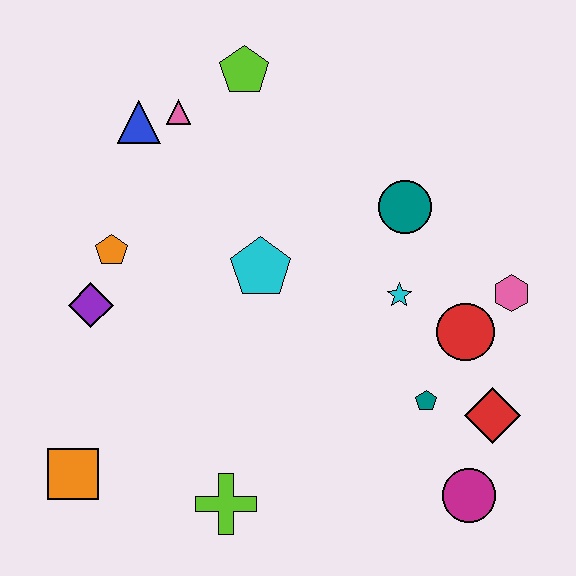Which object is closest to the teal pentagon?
The red diamond is closest to the teal pentagon.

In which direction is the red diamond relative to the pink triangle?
The red diamond is to the right of the pink triangle.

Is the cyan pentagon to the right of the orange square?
Yes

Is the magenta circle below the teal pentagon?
Yes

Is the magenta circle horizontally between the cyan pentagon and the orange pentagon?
No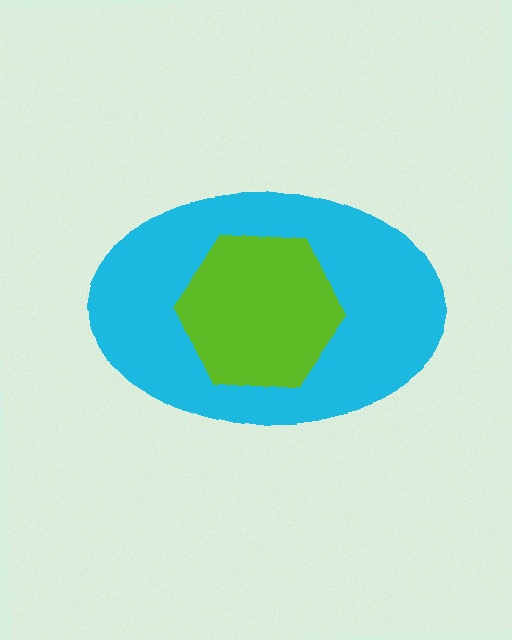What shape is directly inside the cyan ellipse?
The lime hexagon.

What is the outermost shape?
The cyan ellipse.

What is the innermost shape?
The lime hexagon.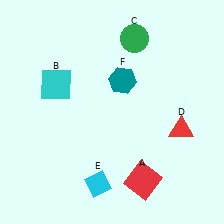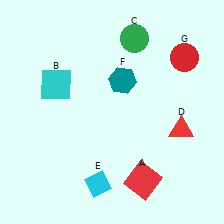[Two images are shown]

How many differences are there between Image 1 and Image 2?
There is 1 difference between the two images.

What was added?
A red circle (G) was added in Image 2.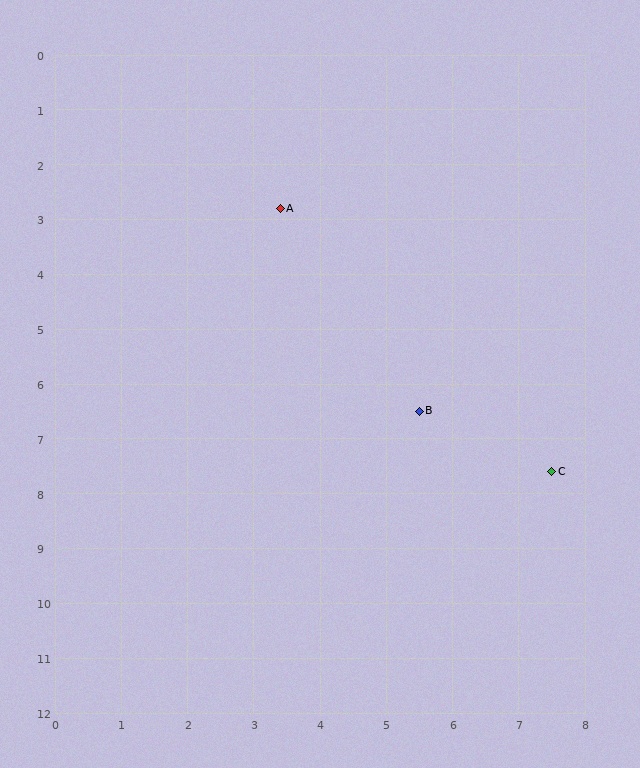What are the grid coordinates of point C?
Point C is at approximately (7.5, 7.6).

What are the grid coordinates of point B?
Point B is at approximately (5.5, 6.5).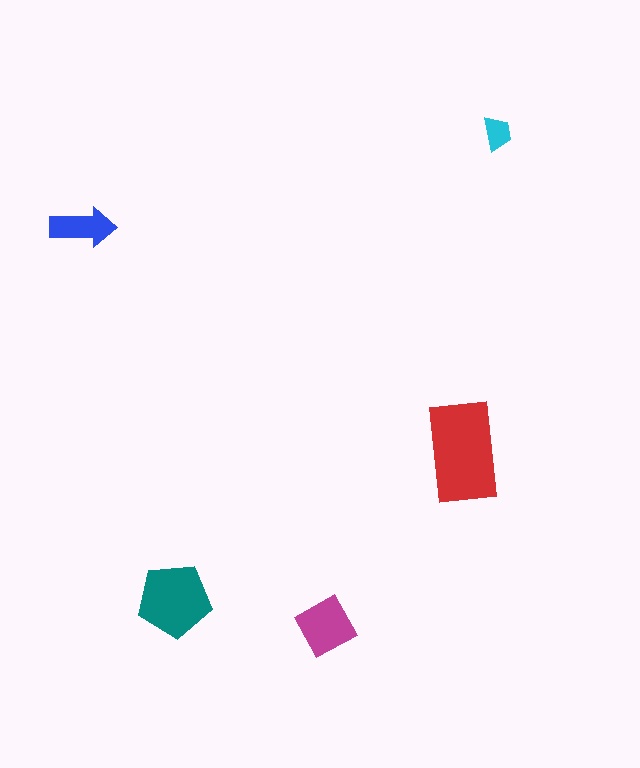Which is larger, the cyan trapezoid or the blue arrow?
The blue arrow.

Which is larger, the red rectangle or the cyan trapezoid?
The red rectangle.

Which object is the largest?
The red rectangle.